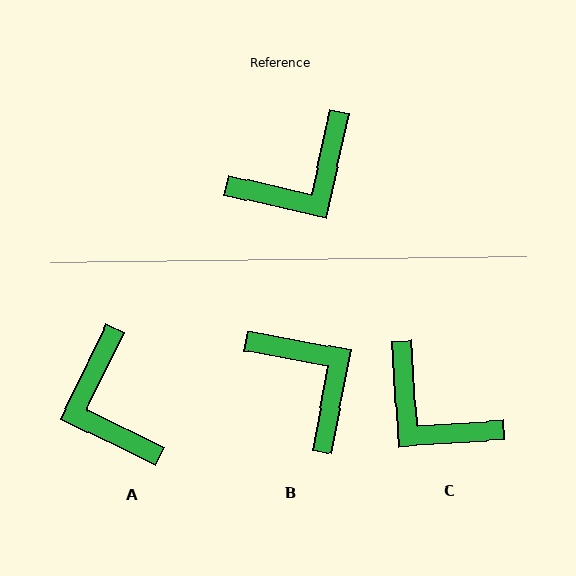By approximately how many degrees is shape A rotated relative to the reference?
Approximately 103 degrees clockwise.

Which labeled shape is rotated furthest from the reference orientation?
A, about 103 degrees away.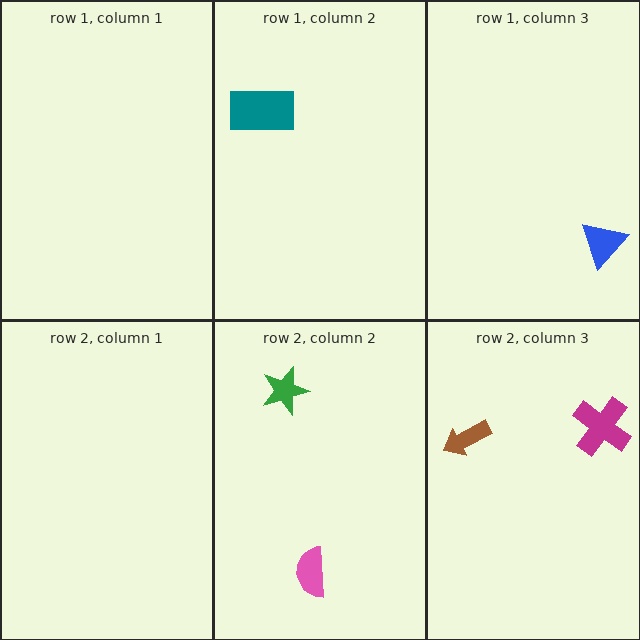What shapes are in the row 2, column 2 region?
The pink semicircle, the green star.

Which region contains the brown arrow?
The row 2, column 3 region.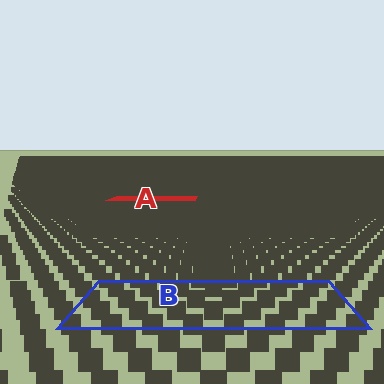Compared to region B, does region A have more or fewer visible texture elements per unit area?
Region A has more texture elements per unit area — they are packed more densely because it is farther away.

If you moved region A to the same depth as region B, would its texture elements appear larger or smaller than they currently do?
They would appear larger. At a closer depth, the same texture elements are projected at a bigger on-screen size.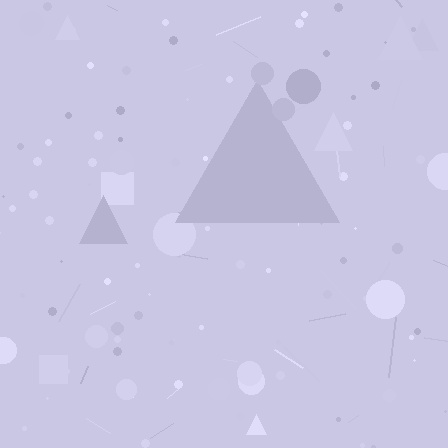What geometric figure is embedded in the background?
A triangle is embedded in the background.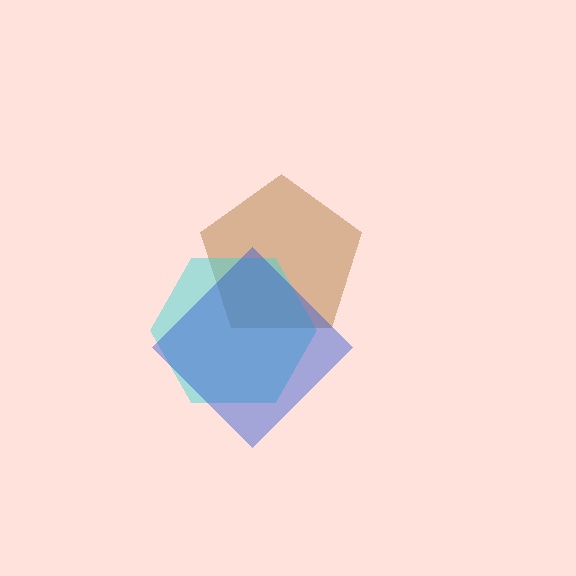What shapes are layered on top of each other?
The layered shapes are: a brown pentagon, a cyan hexagon, a blue diamond.